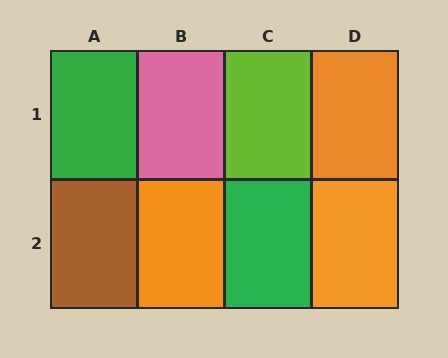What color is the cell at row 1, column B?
Pink.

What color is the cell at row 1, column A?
Green.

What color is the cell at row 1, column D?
Orange.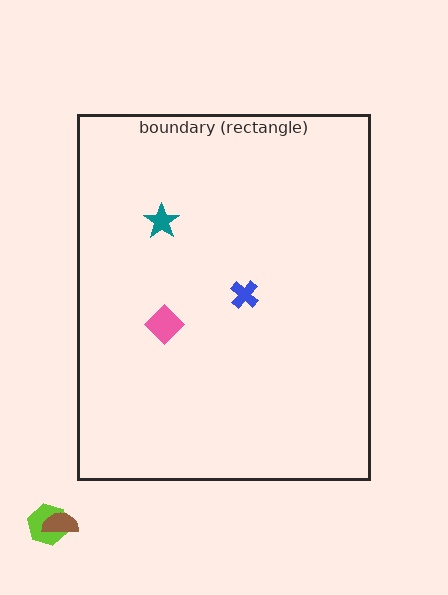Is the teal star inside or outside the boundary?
Inside.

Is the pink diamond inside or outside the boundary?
Inside.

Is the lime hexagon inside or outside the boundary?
Outside.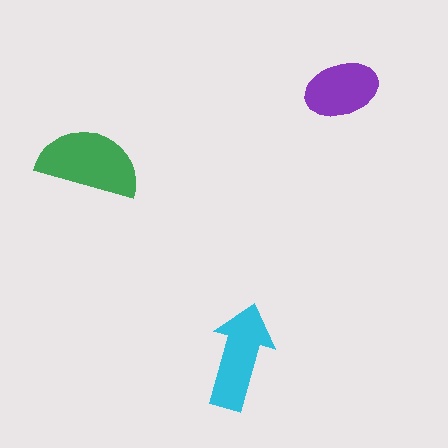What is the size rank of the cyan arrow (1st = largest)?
2nd.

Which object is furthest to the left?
The green semicircle is leftmost.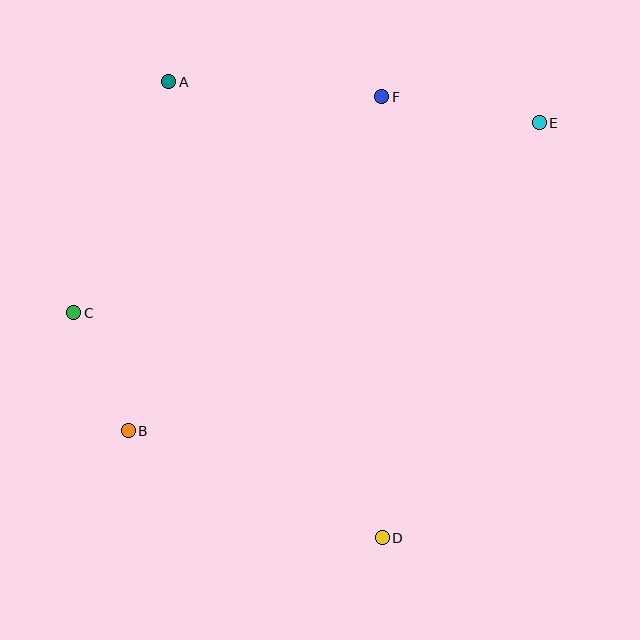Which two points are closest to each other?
Points B and C are closest to each other.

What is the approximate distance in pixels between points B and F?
The distance between B and F is approximately 419 pixels.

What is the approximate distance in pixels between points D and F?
The distance between D and F is approximately 441 pixels.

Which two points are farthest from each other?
Points B and E are farthest from each other.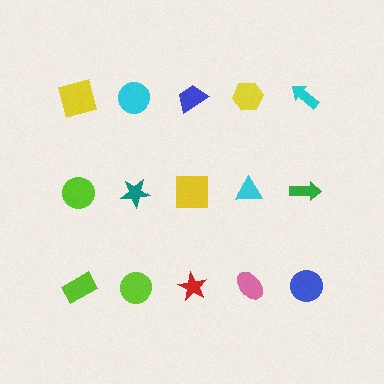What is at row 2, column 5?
A green arrow.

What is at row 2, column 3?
A yellow square.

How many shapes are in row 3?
5 shapes.